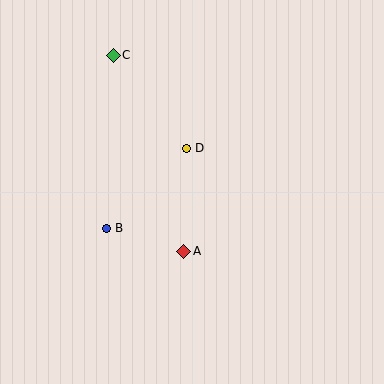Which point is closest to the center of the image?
Point D at (186, 148) is closest to the center.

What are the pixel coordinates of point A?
Point A is at (184, 251).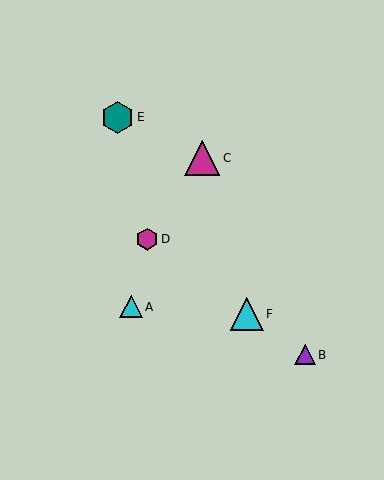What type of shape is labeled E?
Shape E is a teal hexagon.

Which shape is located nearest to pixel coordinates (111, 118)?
The teal hexagon (labeled E) at (118, 117) is nearest to that location.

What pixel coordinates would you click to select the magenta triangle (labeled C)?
Click at (202, 158) to select the magenta triangle C.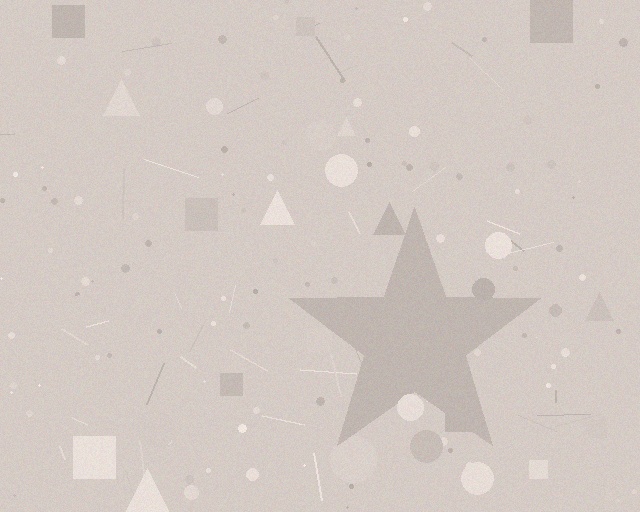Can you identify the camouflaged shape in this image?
The camouflaged shape is a star.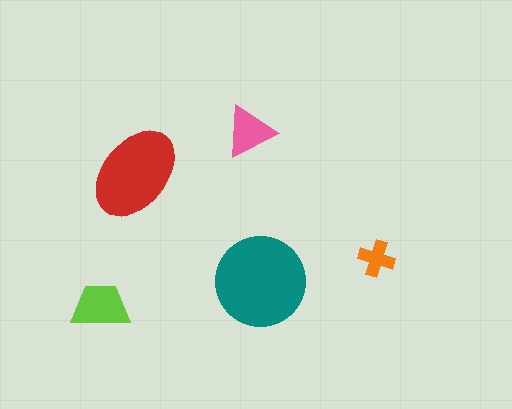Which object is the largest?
The teal circle.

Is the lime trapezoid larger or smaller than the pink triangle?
Larger.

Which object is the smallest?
The orange cross.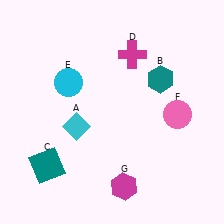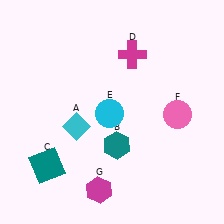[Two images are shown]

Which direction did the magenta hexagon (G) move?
The magenta hexagon (G) moved left.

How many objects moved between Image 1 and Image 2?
3 objects moved between the two images.